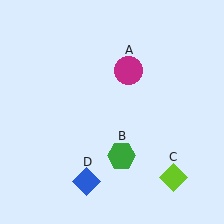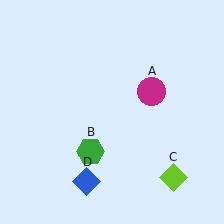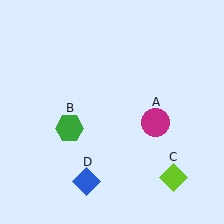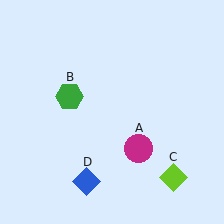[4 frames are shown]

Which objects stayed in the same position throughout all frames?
Lime diamond (object C) and blue diamond (object D) remained stationary.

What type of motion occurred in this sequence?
The magenta circle (object A), green hexagon (object B) rotated clockwise around the center of the scene.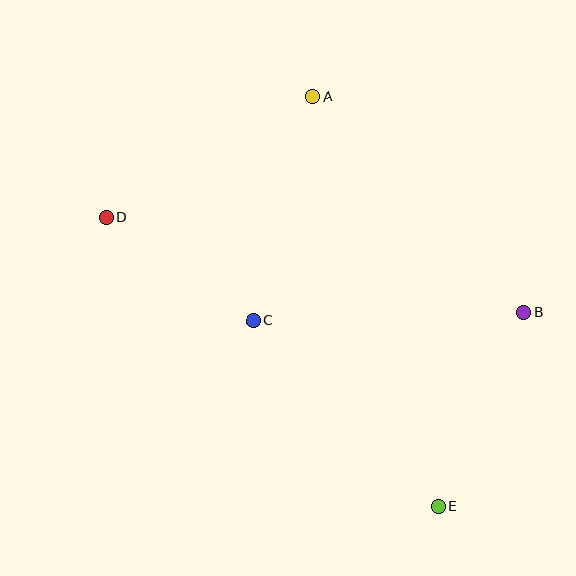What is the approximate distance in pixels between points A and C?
The distance between A and C is approximately 232 pixels.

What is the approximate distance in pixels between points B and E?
The distance between B and E is approximately 212 pixels.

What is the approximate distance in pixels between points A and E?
The distance between A and E is approximately 429 pixels.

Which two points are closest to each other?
Points C and D are closest to each other.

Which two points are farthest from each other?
Points D and E are farthest from each other.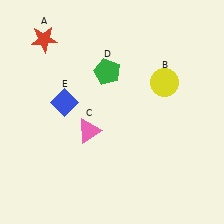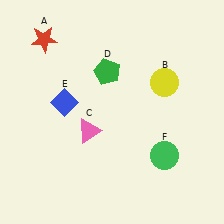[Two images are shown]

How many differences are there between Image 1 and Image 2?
There is 1 difference between the two images.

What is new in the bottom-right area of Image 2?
A green circle (F) was added in the bottom-right area of Image 2.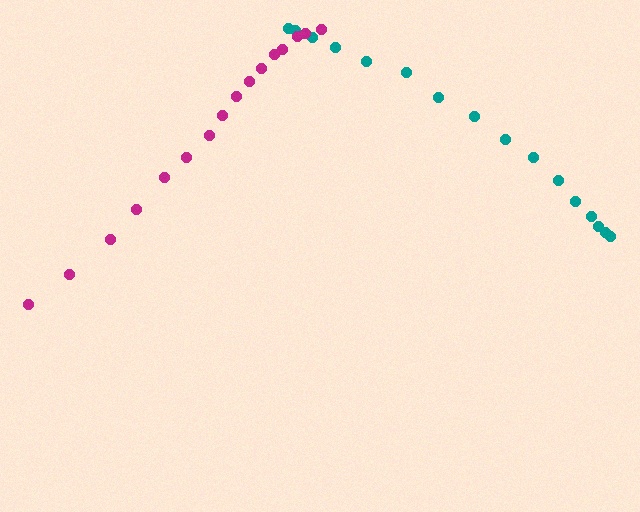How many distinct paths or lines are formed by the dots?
There are 2 distinct paths.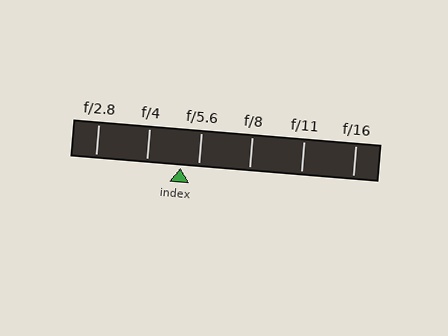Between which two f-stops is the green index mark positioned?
The index mark is between f/4 and f/5.6.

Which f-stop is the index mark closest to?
The index mark is closest to f/5.6.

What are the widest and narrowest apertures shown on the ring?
The widest aperture shown is f/2.8 and the narrowest is f/16.